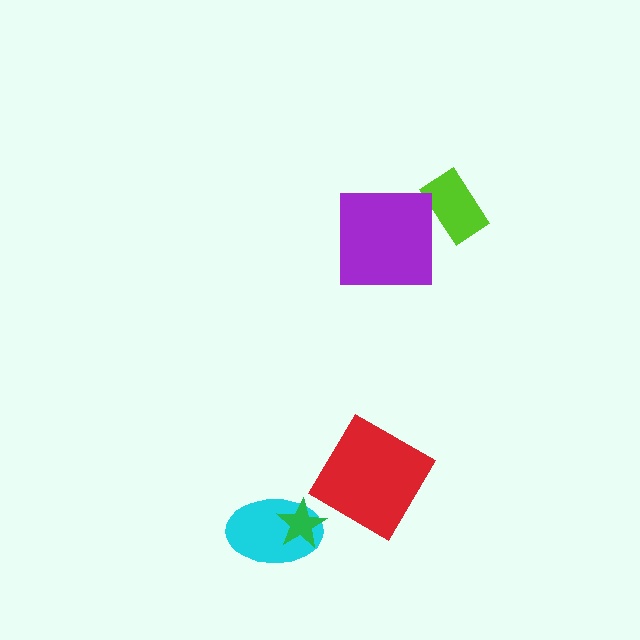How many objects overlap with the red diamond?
0 objects overlap with the red diamond.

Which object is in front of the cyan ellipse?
The green star is in front of the cyan ellipse.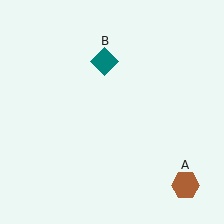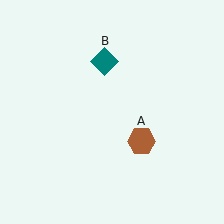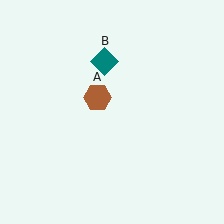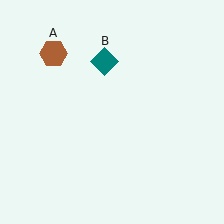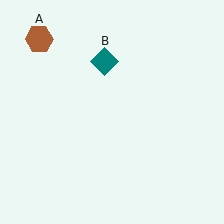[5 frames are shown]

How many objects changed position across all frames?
1 object changed position: brown hexagon (object A).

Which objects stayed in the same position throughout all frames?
Teal diamond (object B) remained stationary.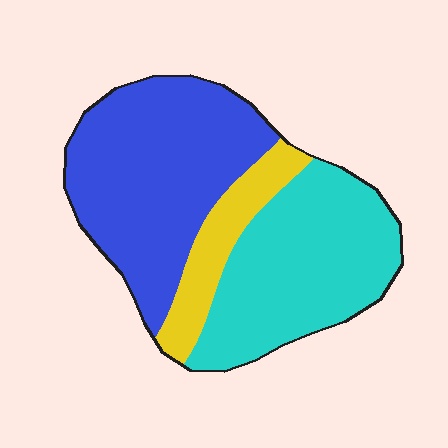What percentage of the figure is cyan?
Cyan covers 40% of the figure.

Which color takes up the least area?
Yellow, at roughly 15%.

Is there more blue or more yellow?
Blue.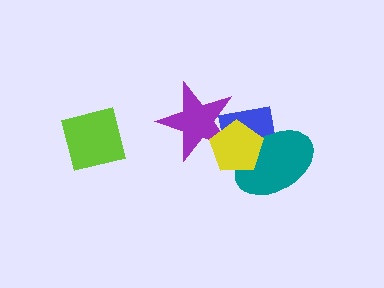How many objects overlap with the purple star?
2 objects overlap with the purple star.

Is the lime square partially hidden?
No, no other shape covers it.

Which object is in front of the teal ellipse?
The yellow pentagon is in front of the teal ellipse.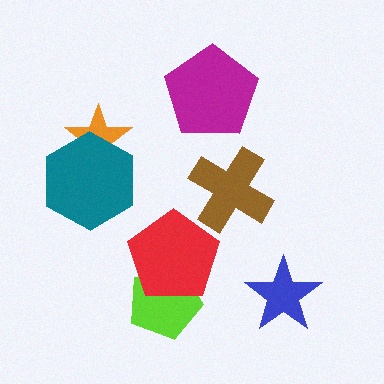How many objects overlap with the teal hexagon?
1 object overlaps with the teal hexagon.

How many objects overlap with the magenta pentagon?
0 objects overlap with the magenta pentagon.